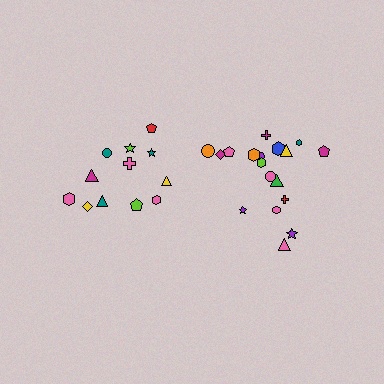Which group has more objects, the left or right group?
The right group.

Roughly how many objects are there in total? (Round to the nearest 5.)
Roughly 30 objects in total.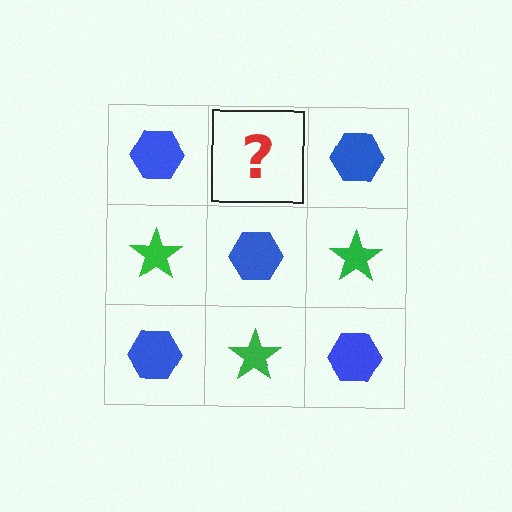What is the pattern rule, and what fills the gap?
The rule is that it alternates blue hexagon and green star in a checkerboard pattern. The gap should be filled with a green star.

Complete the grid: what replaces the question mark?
The question mark should be replaced with a green star.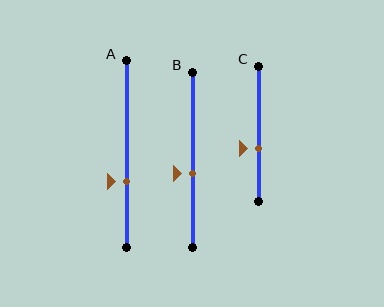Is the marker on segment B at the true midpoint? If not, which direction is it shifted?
No, the marker on segment B is shifted downward by about 8% of the segment length.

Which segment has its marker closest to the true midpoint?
Segment B has its marker closest to the true midpoint.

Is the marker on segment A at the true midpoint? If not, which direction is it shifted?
No, the marker on segment A is shifted downward by about 15% of the segment length.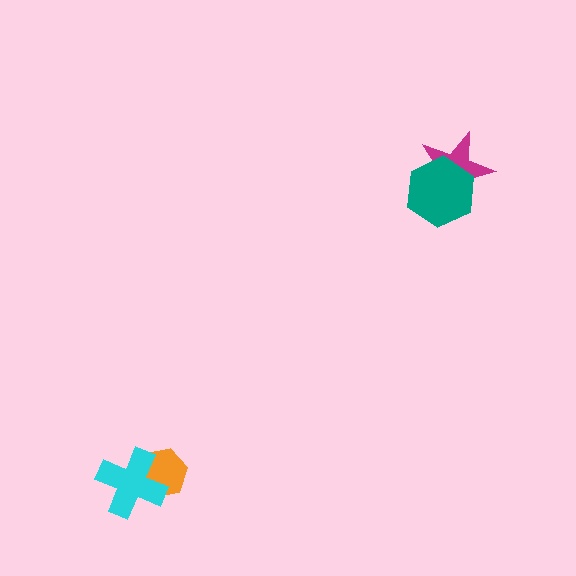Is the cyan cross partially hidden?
No, no other shape covers it.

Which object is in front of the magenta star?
The teal hexagon is in front of the magenta star.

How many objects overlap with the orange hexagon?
1 object overlaps with the orange hexagon.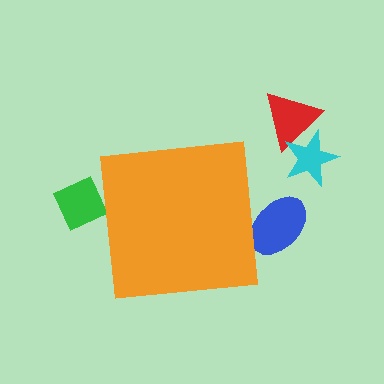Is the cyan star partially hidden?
No, the cyan star is fully visible.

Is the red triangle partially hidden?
No, the red triangle is fully visible.